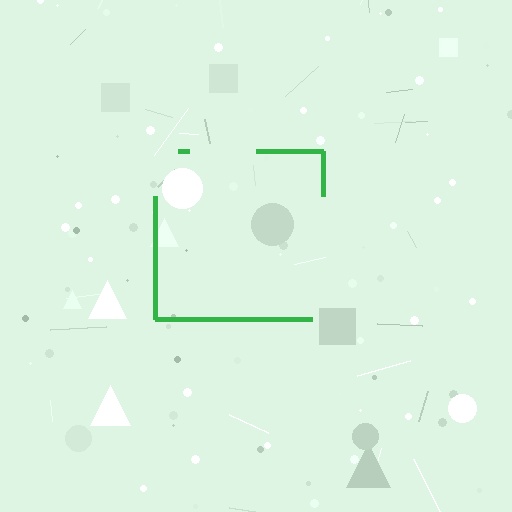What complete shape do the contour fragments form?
The contour fragments form a square.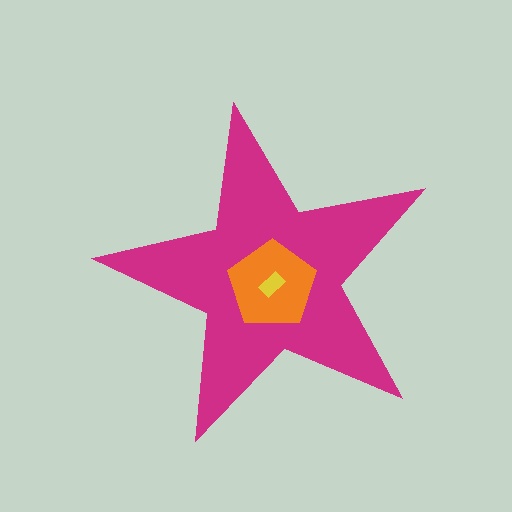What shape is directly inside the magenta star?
The orange pentagon.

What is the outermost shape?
The magenta star.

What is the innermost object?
The yellow rectangle.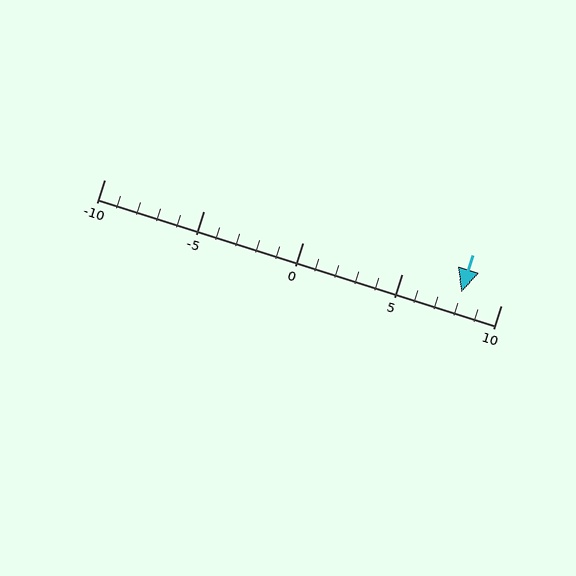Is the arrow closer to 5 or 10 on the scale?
The arrow is closer to 10.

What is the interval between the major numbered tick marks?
The major tick marks are spaced 5 units apart.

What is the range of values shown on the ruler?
The ruler shows values from -10 to 10.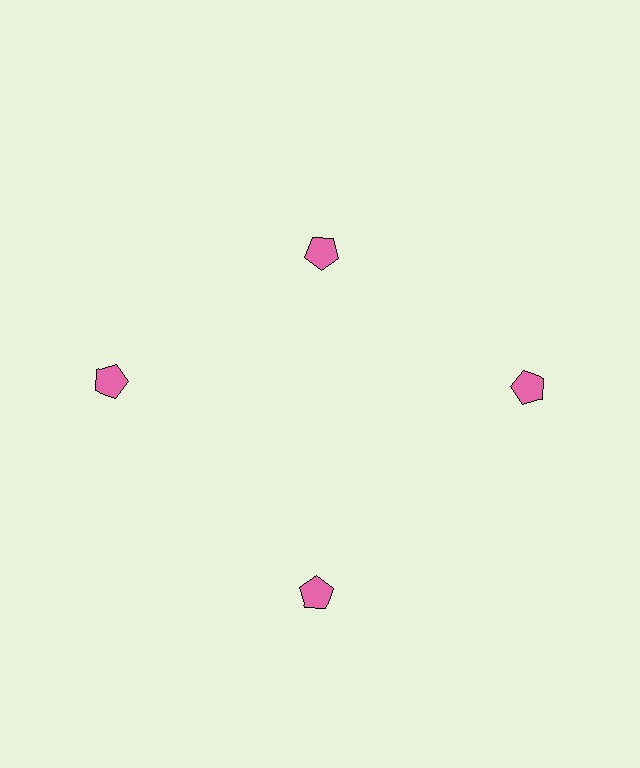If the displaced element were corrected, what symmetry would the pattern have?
It would have 4-fold rotational symmetry — the pattern would map onto itself every 90 degrees.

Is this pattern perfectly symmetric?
No. The 4 pink pentagons are arranged in a ring, but one element near the 12 o'clock position is pulled inward toward the center, breaking the 4-fold rotational symmetry.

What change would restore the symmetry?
The symmetry would be restored by moving it outward, back onto the ring so that all 4 pentagons sit at equal angles and equal distance from the center.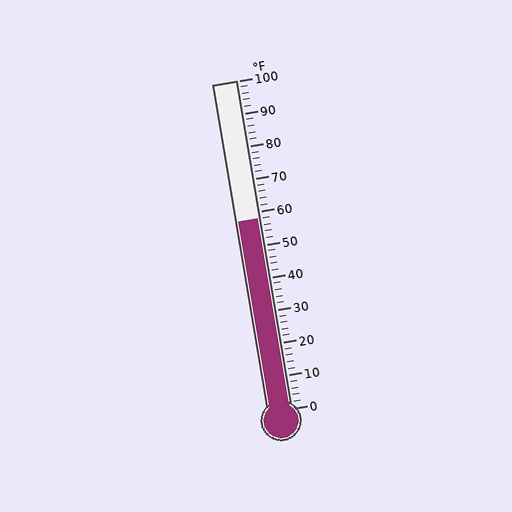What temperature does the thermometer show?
The thermometer shows approximately 58°F.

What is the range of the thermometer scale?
The thermometer scale ranges from 0°F to 100°F.